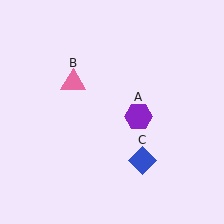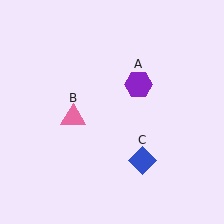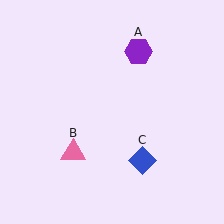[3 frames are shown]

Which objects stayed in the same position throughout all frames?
Blue diamond (object C) remained stationary.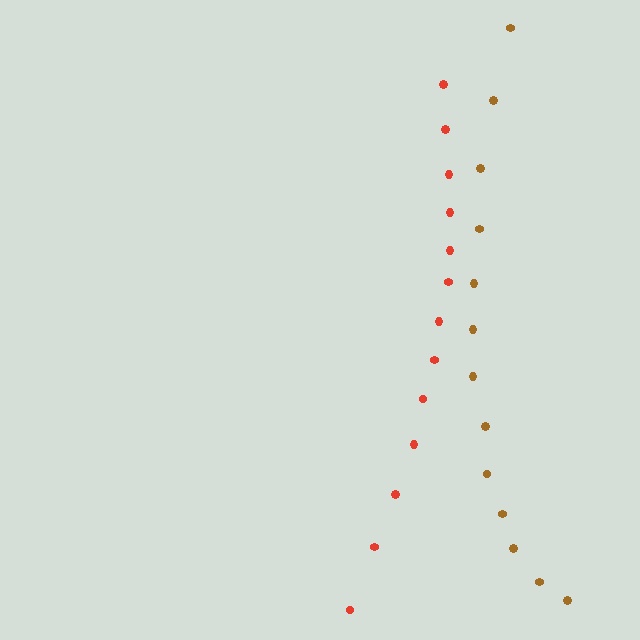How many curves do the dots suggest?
There are 2 distinct paths.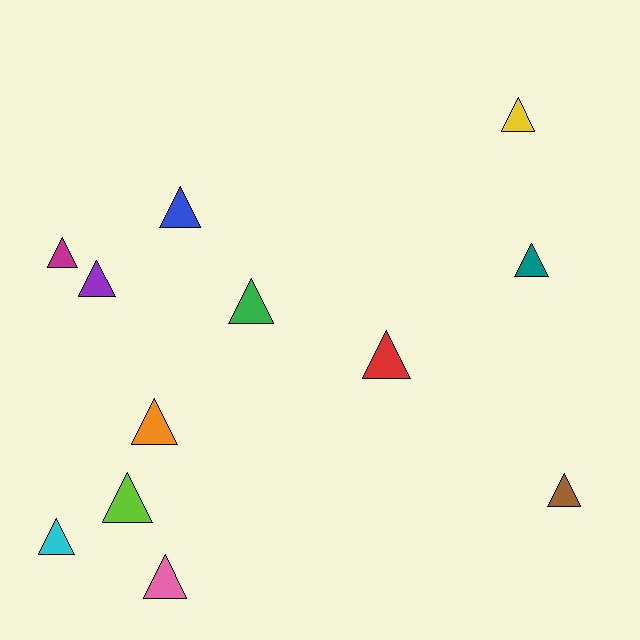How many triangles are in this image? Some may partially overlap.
There are 12 triangles.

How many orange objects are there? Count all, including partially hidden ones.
There is 1 orange object.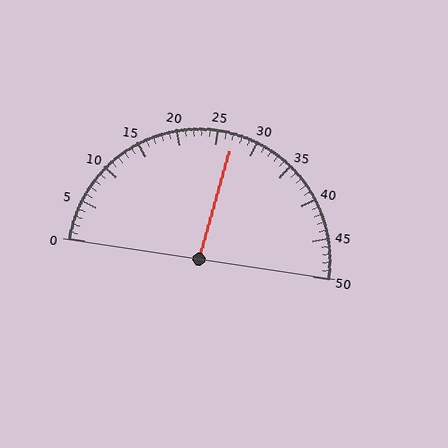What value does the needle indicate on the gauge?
The needle indicates approximately 27.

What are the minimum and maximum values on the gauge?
The gauge ranges from 0 to 50.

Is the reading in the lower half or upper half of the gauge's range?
The reading is in the upper half of the range (0 to 50).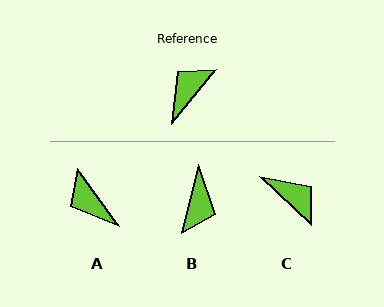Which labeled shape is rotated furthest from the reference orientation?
B, about 155 degrees away.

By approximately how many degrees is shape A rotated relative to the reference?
Approximately 75 degrees counter-clockwise.